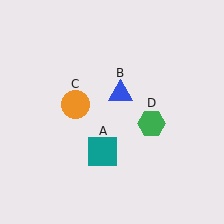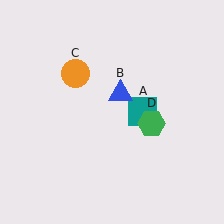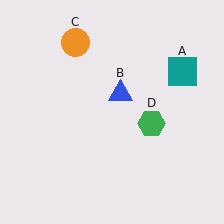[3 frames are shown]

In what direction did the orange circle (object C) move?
The orange circle (object C) moved up.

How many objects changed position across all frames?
2 objects changed position: teal square (object A), orange circle (object C).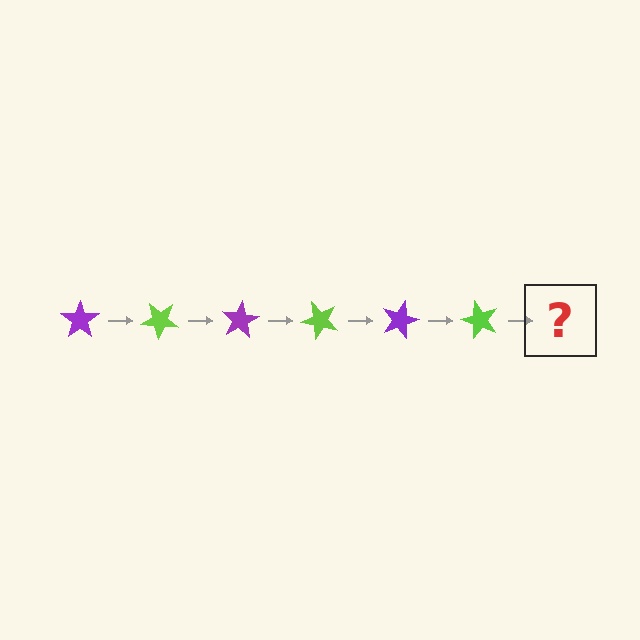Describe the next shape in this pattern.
It should be a purple star, rotated 240 degrees from the start.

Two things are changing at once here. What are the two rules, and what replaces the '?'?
The two rules are that it rotates 40 degrees each step and the color cycles through purple and lime. The '?' should be a purple star, rotated 240 degrees from the start.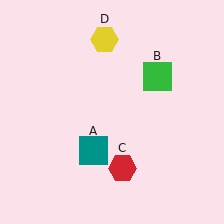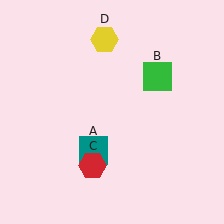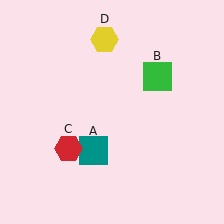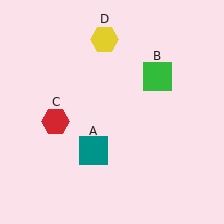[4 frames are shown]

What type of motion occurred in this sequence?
The red hexagon (object C) rotated clockwise around the center of the scene.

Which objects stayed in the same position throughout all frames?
Teal square (object A) and green square (object B) and yellow hexagon (object D) remained stationary.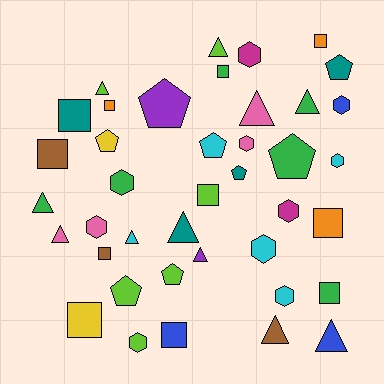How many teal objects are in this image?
There are 4 teal objects.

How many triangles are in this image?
There are 11 triangles.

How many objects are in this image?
There are 40 objects.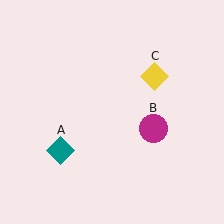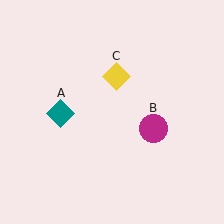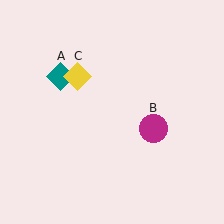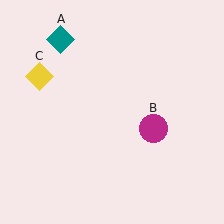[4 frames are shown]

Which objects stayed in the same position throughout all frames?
Magenta circle (object B) remained stationary.